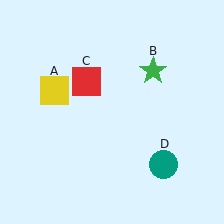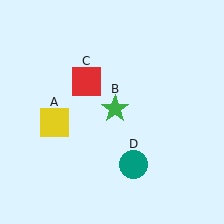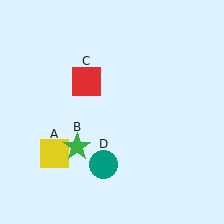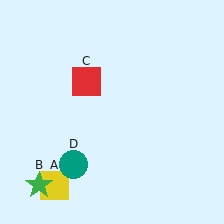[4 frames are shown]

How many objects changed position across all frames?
3 objects changed position: yellow square (object A), green star (object B), teal circle (object D).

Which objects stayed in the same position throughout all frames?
Red square (object C) remained stationary.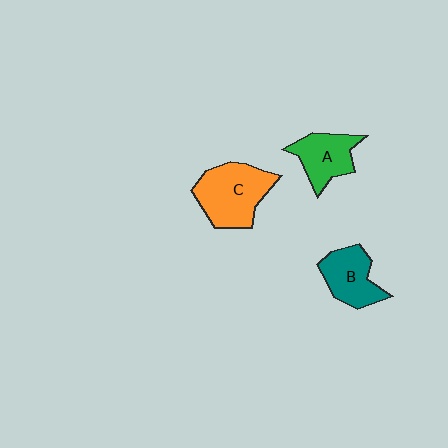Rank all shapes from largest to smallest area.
From largest to smallest: C (orange), B (teal), A (green).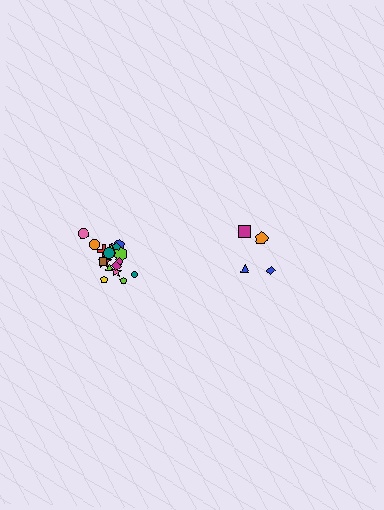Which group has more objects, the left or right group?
The left group.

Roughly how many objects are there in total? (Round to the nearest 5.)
Roughly 20 objects in total.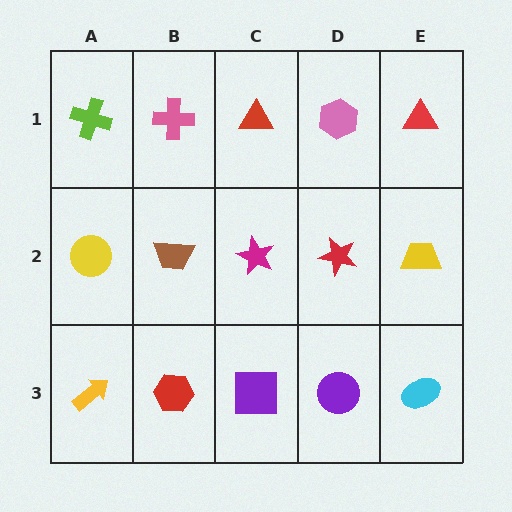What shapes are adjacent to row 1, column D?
A red star (row 2, column D), a red triangle (row 1, column C), a red triangle (row 1, column E).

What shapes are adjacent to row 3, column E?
A yellow trapezoid (row 2, column E), a purple circle (row 3, column D).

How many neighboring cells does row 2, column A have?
3.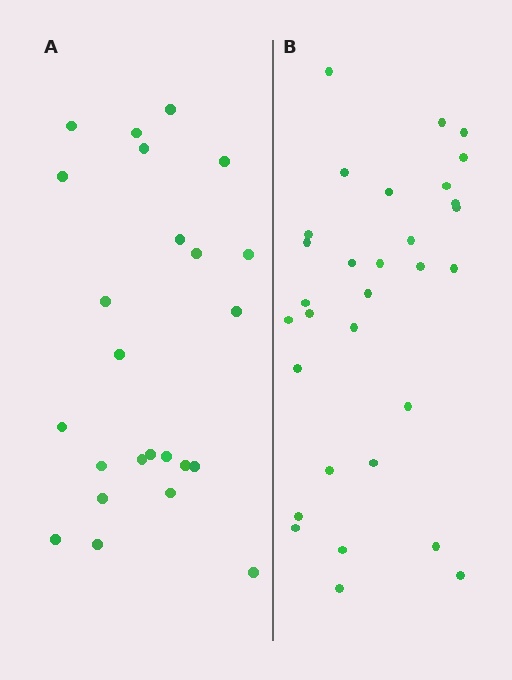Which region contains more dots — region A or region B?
Region B (the right region) has more dots.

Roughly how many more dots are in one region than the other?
Region B has roughly 8 or so more dots than region A.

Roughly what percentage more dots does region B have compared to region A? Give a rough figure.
About 30% more.